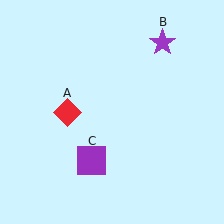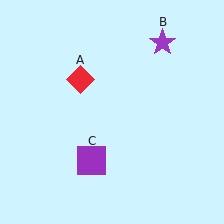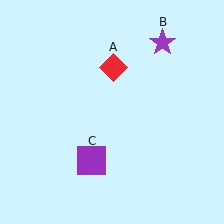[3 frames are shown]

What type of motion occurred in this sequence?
The red diamond (object A) rotated clockwise around the center of the scene.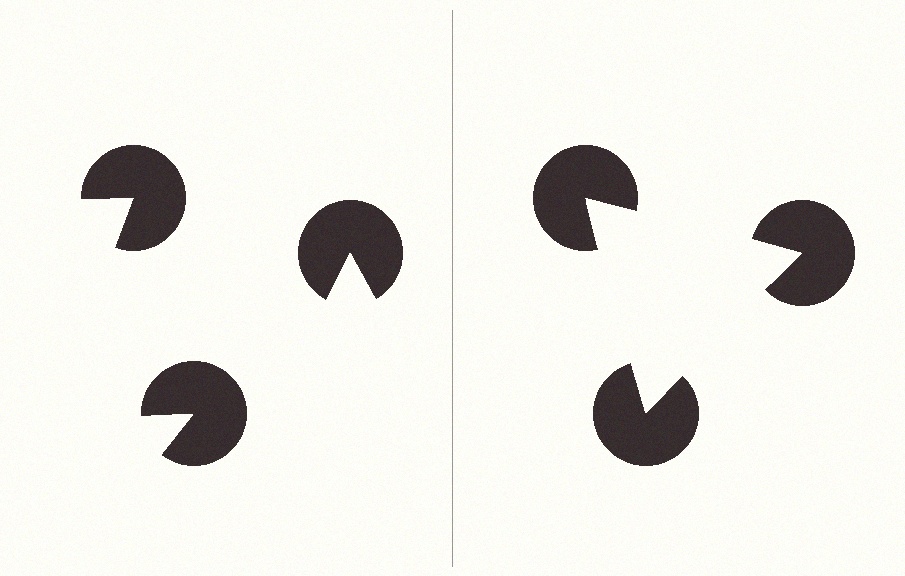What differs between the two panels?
The pac-man discs are positioned identically on both sides; only the wedge orientations differ. On the right they align to a triangle; on the left they are misaligned.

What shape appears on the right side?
An illusory triangle.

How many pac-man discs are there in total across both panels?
6 — 3 on each side.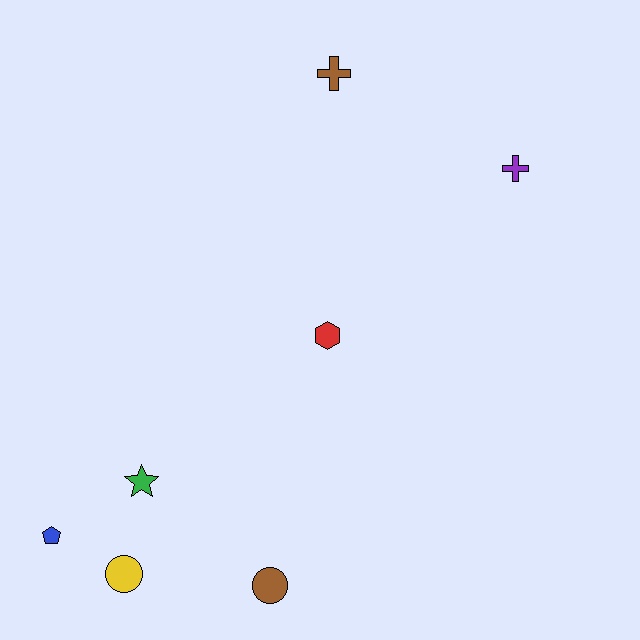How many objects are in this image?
There are 7 objects.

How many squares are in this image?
There are no squares.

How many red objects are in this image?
There is 1 red object.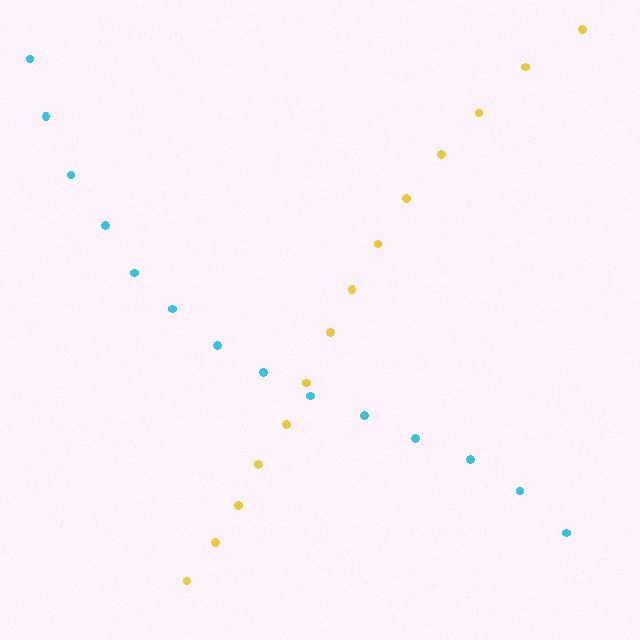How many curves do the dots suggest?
There are 2 distinct paths.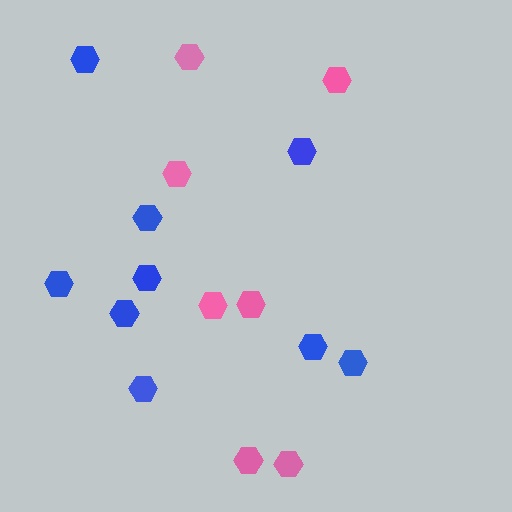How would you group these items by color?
There are 2 groups: one group of pink hexagons (7) and one group of blue hexagons (9).